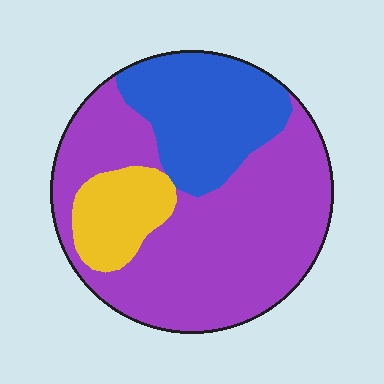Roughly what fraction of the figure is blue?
Blue takes up about one quarter (1/4) of the figure.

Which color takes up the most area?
Purple, at roughly 60%.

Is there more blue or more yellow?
Blue.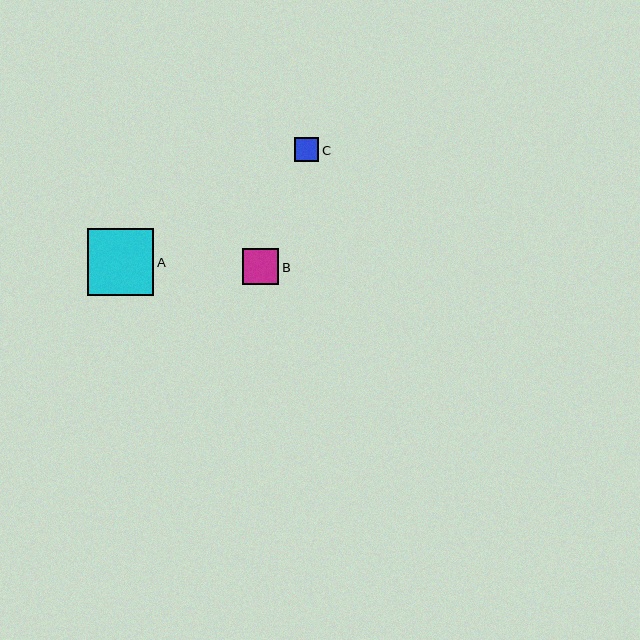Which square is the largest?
Square A is the largest with a size of approximately 66 pixels.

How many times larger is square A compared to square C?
Square A is approximately 2.7 times the size of square C.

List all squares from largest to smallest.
From largest to smallest: A, B, C.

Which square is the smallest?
Square C is the smallest with a size of approximately 24 pixels.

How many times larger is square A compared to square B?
Square A is approximately 1.9 times the size of square B.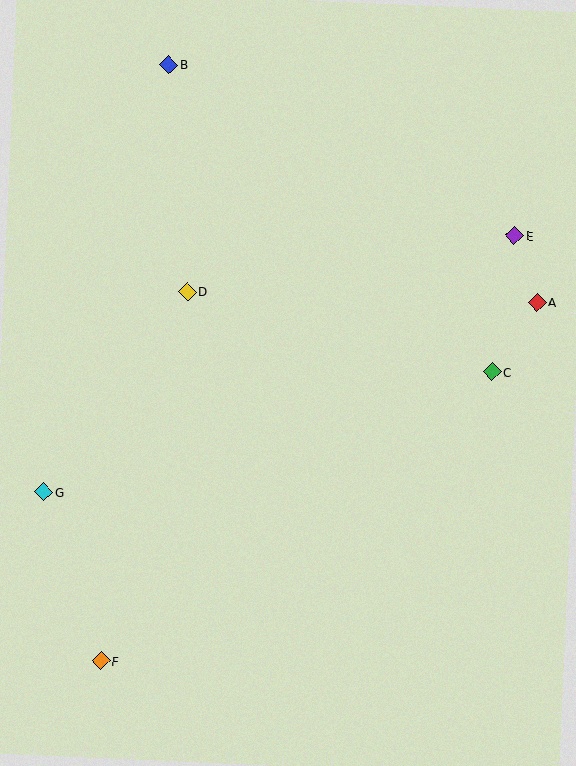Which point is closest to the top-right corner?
Point E is closest to the top-right corner.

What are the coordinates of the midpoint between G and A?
The midpoint between G and A is at (290, 397).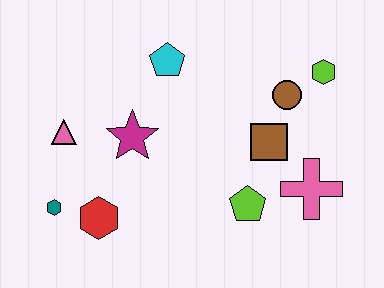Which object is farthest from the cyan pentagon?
The pink cross is farthest from the cyan pentagon.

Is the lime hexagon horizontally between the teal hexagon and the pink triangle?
No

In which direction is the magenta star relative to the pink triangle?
The magenta star is to the right of the pink triangle.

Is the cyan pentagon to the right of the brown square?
No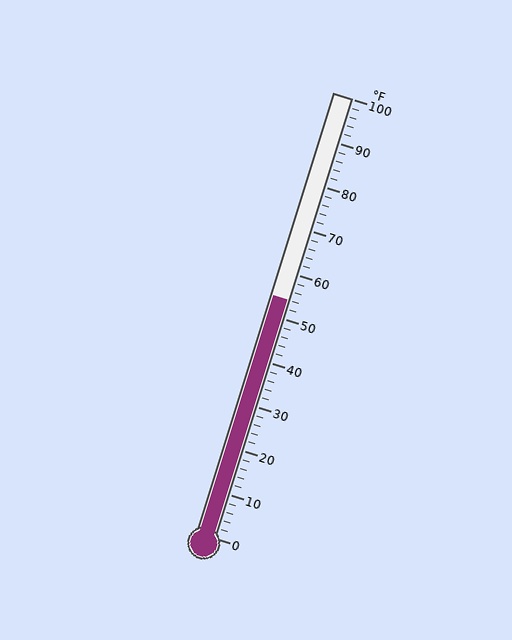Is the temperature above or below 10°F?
The temperature is above 10°F.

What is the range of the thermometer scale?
The thermometer scale ranges from 0°F to 100°F.